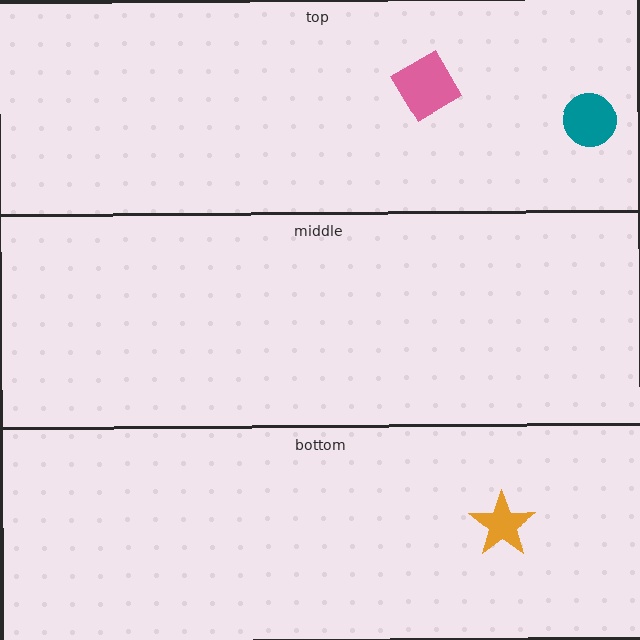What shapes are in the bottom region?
The orange star.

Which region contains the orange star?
The bottom region.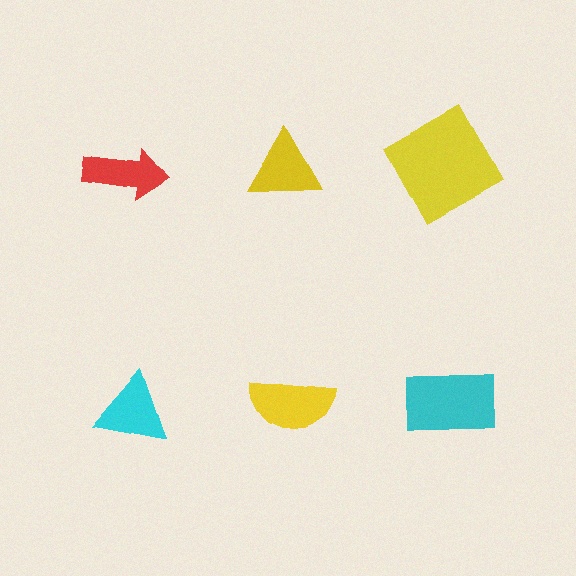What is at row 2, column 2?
A yellow semicircle.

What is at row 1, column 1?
A red arrow.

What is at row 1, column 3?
A yellow square.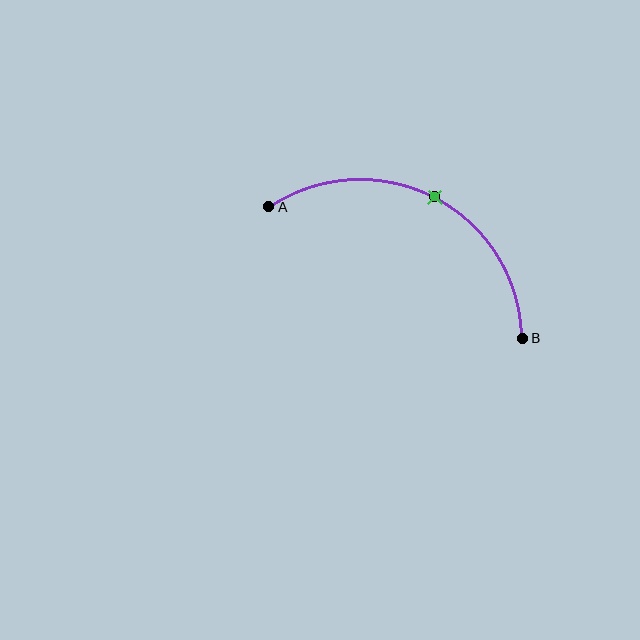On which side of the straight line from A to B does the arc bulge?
The arc bulges above the straight line connecting A and B.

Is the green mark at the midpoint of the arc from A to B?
Yes. The green mark lies on the arc at equal arc-length from both A and B — it is the arc midpoint.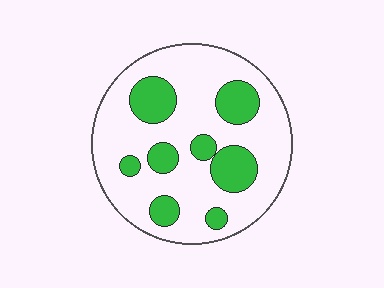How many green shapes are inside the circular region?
8.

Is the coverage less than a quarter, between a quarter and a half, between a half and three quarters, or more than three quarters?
Between a quarter and a half.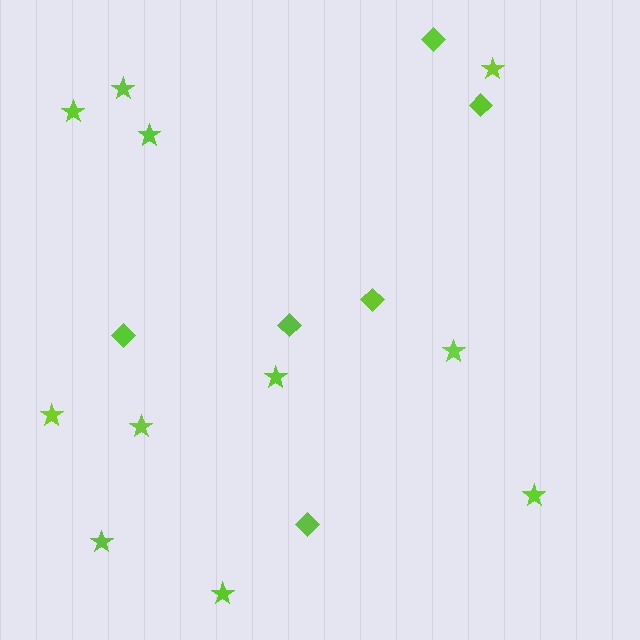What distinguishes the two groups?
There are 2 groups: one group of stars (11) and one group of diamonds (6).